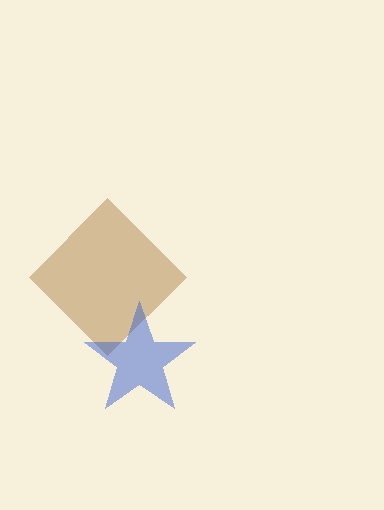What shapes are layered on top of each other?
The layered shapes are: a brown diamond, a blue star.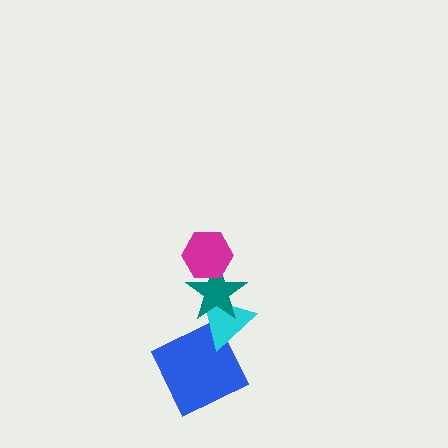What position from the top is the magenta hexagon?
The magenta hexagon is 1st from the top.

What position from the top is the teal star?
The teal star is 2nd from the top.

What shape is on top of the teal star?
The magenta hexagon is on top of the teal star.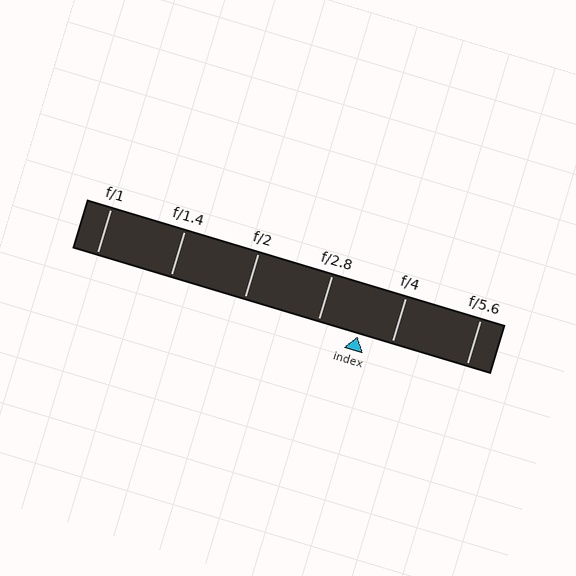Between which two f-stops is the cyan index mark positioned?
The index mark is between f/2.8 and f/4.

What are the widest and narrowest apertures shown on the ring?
The widest aperture shown is f/1 and the narrowest is f/5.6.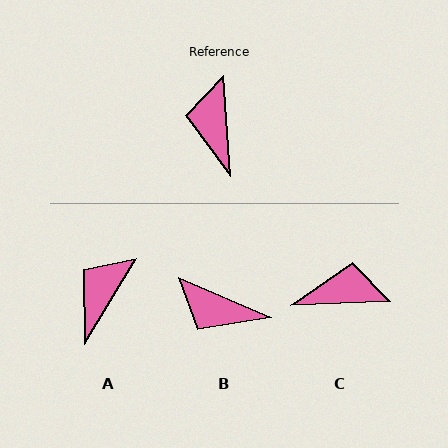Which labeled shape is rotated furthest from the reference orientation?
C, about 92 degrees away.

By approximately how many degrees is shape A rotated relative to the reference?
Approximately 35 degrees clockwise.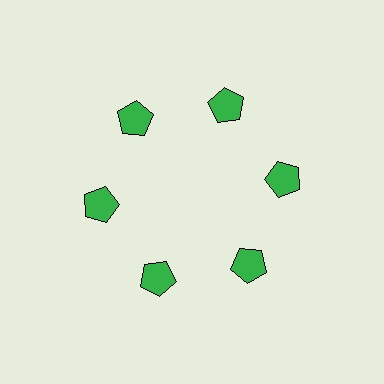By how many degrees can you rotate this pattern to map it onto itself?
The pattern maps onto itself every 60 degrees of rotation.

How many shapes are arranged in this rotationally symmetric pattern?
There are 6 shapes, arranged in 6 groups of 1.